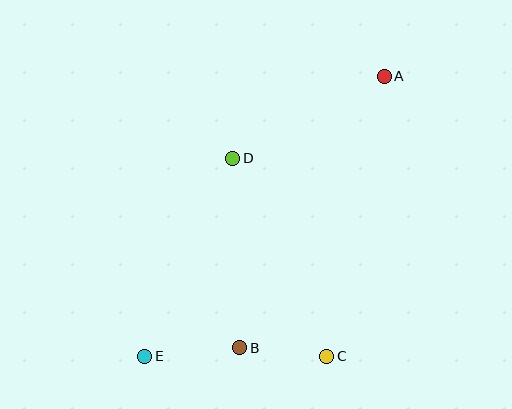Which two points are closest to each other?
Points B and C are closest to each other.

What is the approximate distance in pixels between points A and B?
The distance between A and B is approximately 308 pixels.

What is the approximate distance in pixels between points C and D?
The distance between C and D is approximately 219 pixels.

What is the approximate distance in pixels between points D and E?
The distance between D and E is approximately 217 pixels.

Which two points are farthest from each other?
Points A and E are farthest from each other.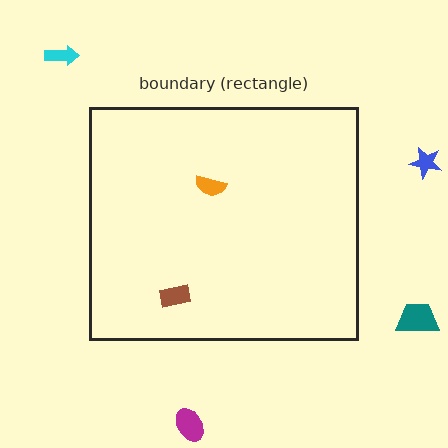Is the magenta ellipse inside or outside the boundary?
Outside.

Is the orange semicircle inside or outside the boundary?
Inside.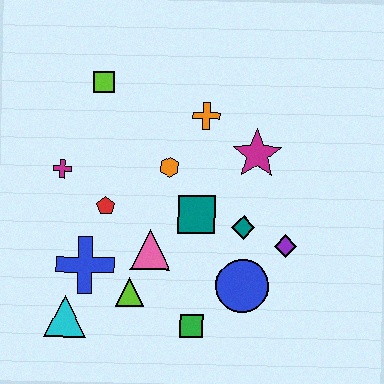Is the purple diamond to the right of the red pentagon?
Yes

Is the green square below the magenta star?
Yes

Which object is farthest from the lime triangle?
The lime square is farthest from the lime triangle.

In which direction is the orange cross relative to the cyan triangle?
The orange cross is above the cyan triangle.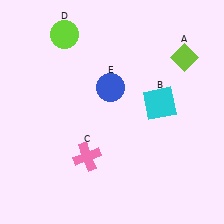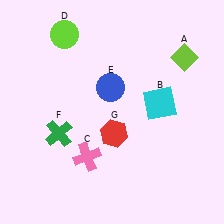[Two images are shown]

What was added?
A green cross (F), a red hexagon (G) were added in Image 2.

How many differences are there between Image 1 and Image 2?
There are 2 differences between the two images.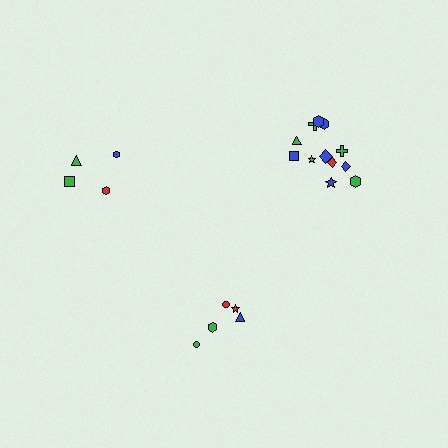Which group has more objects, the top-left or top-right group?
The top-right group.